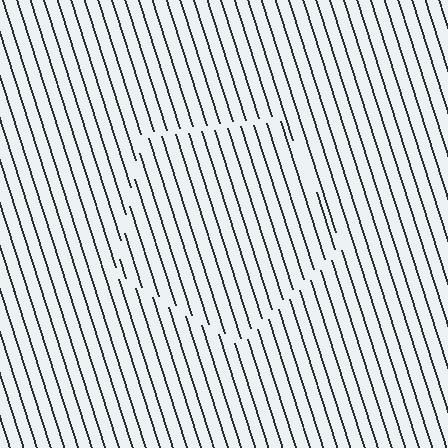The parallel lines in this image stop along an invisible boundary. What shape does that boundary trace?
An illusory pentagon. The interior of the shape contains the same grating, shifted by half a period — the contour is defined by the phase discontinuity where line-ends from the inner and outer gratings abut.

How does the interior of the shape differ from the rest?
The interior of the shape contains the same grating, shifted by half a period — the contour is defined by the phase discontinuity where line-ends from the inner and outer gratings abut.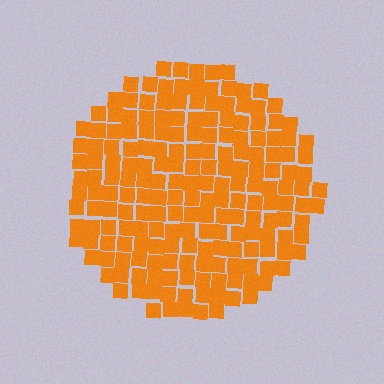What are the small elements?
The small elements are squares.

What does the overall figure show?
The overall figure shows a circle.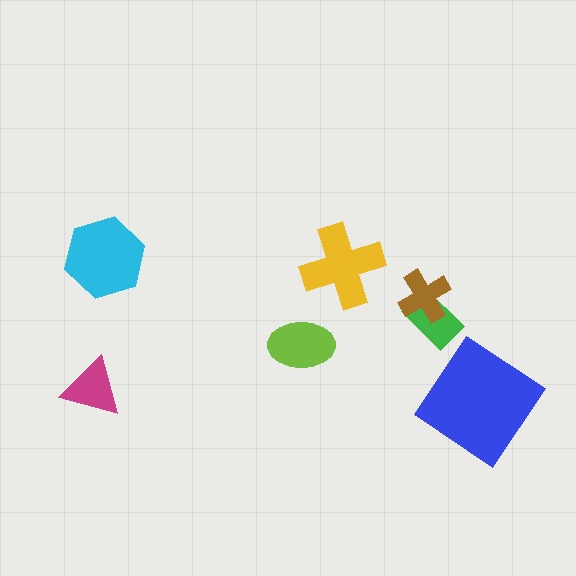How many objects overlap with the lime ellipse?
0 objects overlap with the lime ellipse.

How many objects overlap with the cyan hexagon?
0 objects overlap with the cyan hexagon.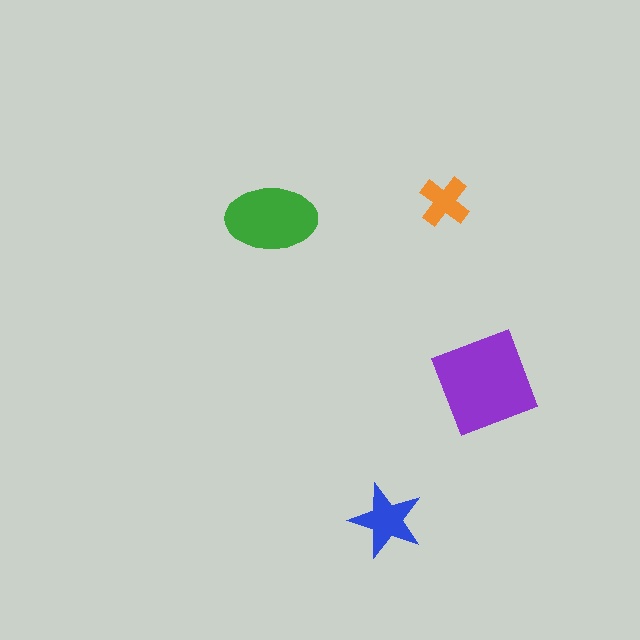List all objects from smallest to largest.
The orange cross, the blue star, the green ellipse, the purple diamond.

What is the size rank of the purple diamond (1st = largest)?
1st.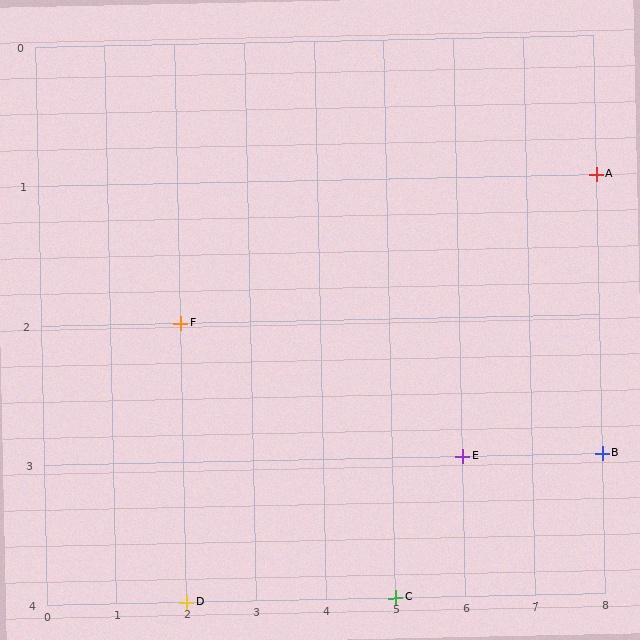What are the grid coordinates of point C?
Point C is at grid coordinates (5, 4).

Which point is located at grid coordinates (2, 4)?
Point D is at (2, 4).